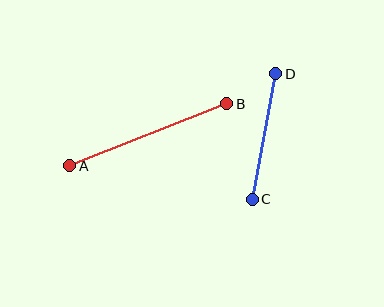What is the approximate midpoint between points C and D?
The midpoint is at approximately (264, 137) pixels.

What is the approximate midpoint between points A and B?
The midpoint is at approximately (148, 135) pixels.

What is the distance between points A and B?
The distance is approximately 169 pixels.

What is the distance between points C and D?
The distance is approximately 128 pixels.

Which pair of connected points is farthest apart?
Points A and B are farthest apart.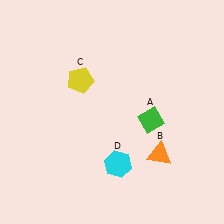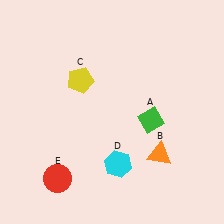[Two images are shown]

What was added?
A red circle (E) was added in Image 2.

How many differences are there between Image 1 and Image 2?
There is 1 difference between the two images.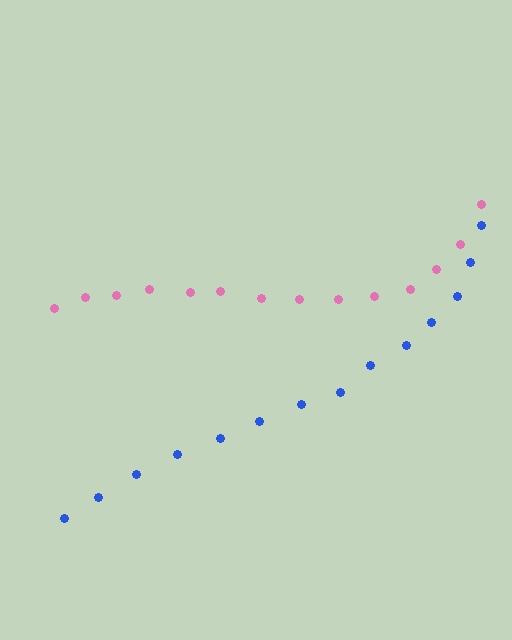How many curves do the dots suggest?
There are 2 distinct paths.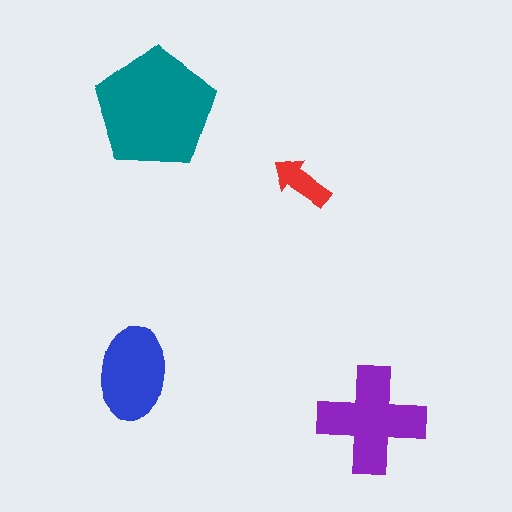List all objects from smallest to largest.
The red arrow, the blue ellipse, the purple cross, the teal pentagon.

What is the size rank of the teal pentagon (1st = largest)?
1st.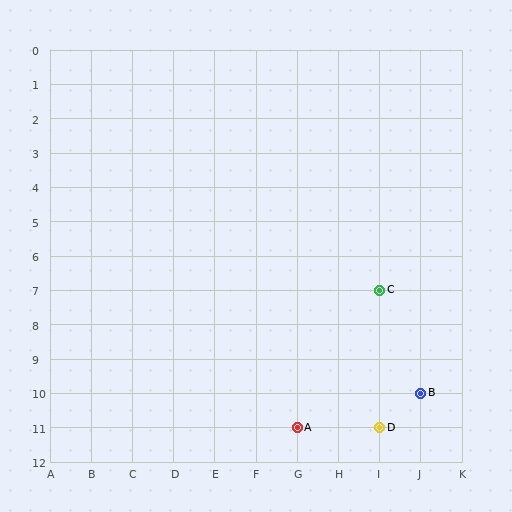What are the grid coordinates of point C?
Point C is at grid coordinates (I, 7).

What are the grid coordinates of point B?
Point B is at grid coordinates (J, 10).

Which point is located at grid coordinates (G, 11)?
Point A is at (G, 11).